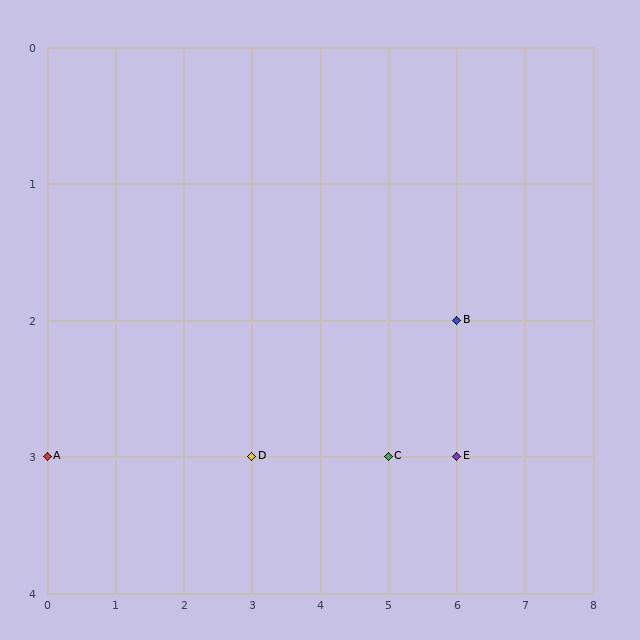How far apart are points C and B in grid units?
Points C and B are 1 column and 1 row apart (about 1.4 grid units diagonally).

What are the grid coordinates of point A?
Point A is at grid coordinates (0, 3).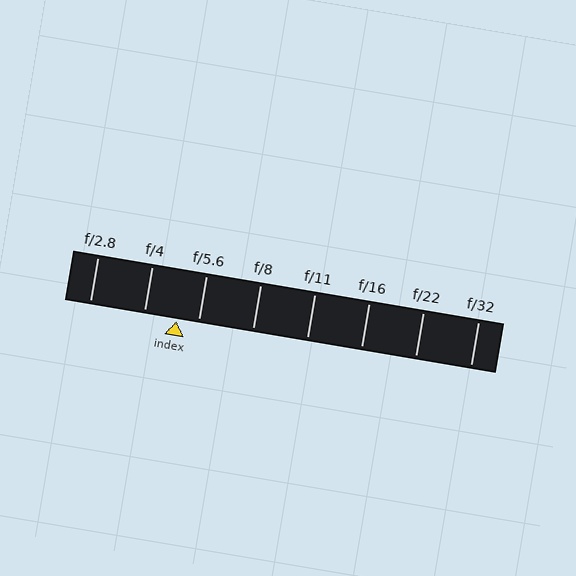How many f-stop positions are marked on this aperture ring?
There are 8 f-stop positions marked.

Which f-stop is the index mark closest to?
The index mark is closest to f/5.6.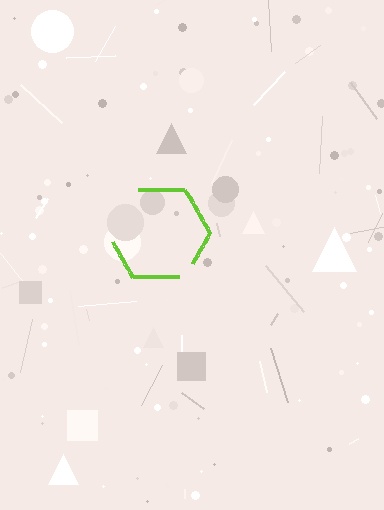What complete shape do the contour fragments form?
The contour fragments form a hexagon.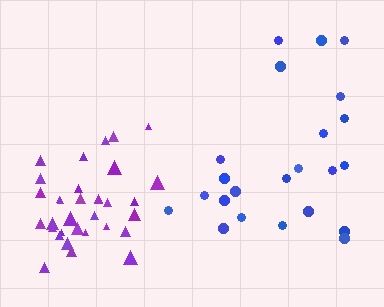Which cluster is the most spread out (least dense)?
Blue.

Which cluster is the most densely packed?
Purple.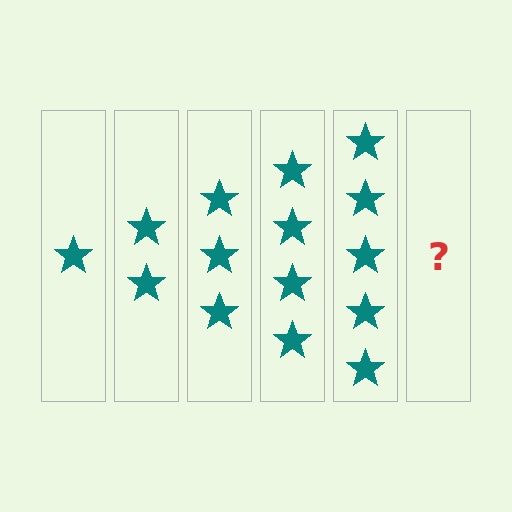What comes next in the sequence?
The next element should be 6 stars.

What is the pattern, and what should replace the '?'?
The pattern is that each step adds one more star. The '?' should be 6 stars.